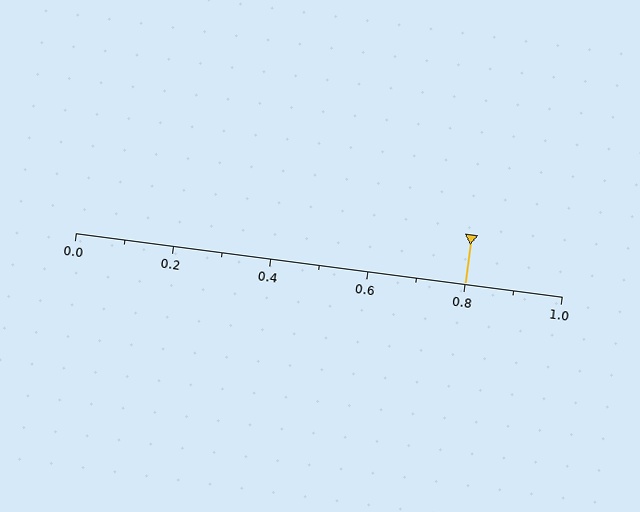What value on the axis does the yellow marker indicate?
The marker indicates approximately 0.8.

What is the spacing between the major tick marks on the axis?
The major ticks are spaced 0.2 apart.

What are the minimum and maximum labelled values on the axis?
The axis runs from 0.0 to 1.0.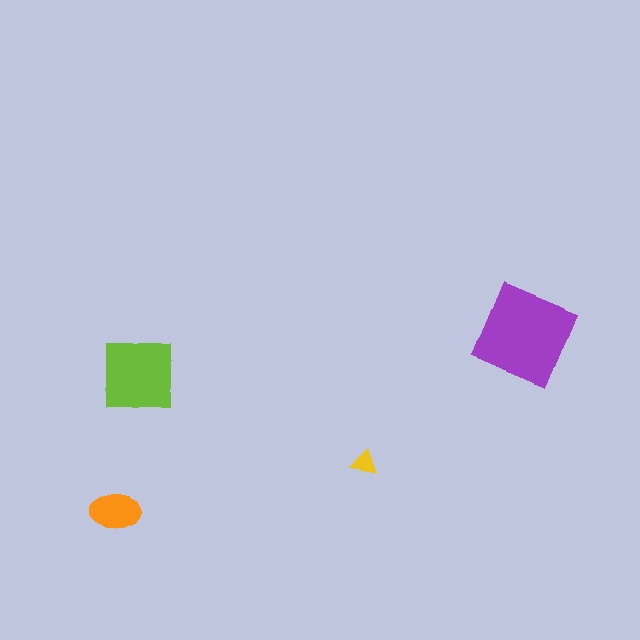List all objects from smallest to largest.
The yellow triangle, the orange ellipse, the lime square, the purple square.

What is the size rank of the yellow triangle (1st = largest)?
4th.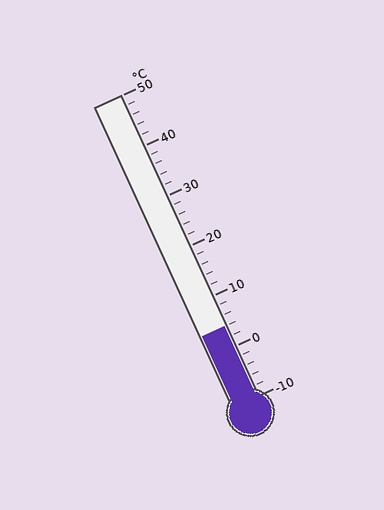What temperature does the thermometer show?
The thermometer shows approximately 4°C.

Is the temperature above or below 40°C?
The temperature is below 40°C.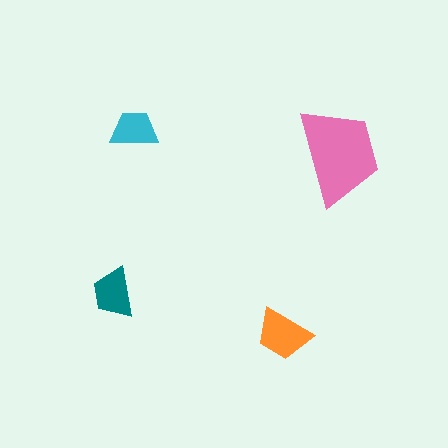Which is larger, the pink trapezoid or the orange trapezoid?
The pink one.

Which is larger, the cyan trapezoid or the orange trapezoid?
The orange one.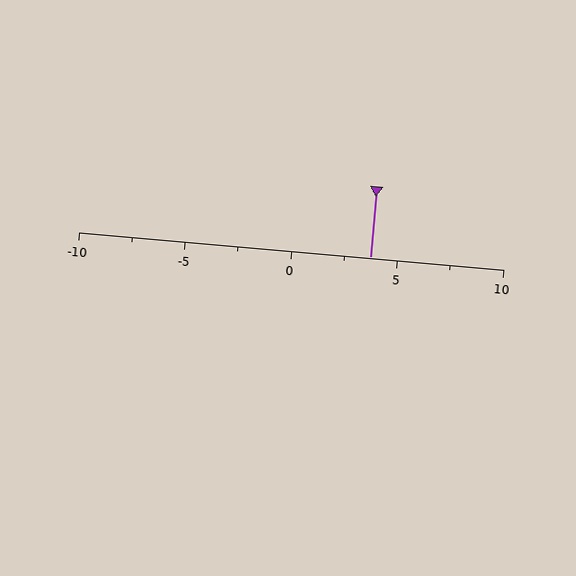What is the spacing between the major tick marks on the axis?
The major ticks are spaced 5 apart.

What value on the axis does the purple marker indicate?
The marker indicates approximately 3.8.